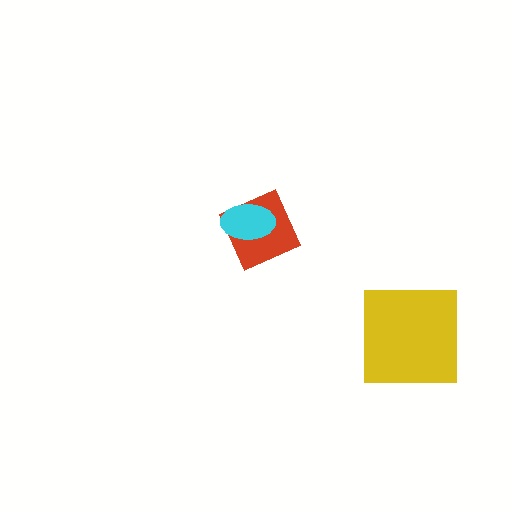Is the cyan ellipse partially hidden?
No, no other shape covers it.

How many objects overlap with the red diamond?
1 object overlaps with the red diamond.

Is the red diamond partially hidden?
Yes, it is partially covered by another shape.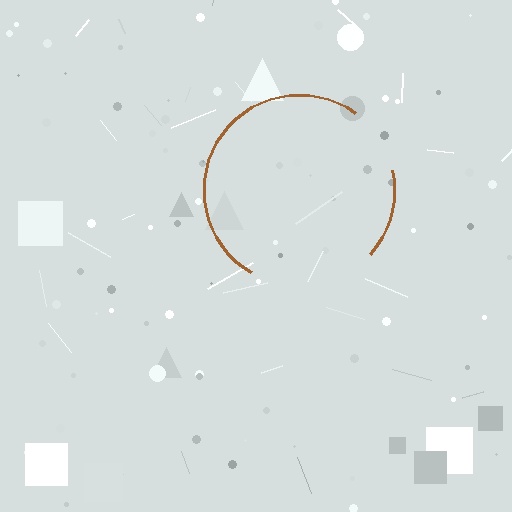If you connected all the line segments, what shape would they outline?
They would outline a circle.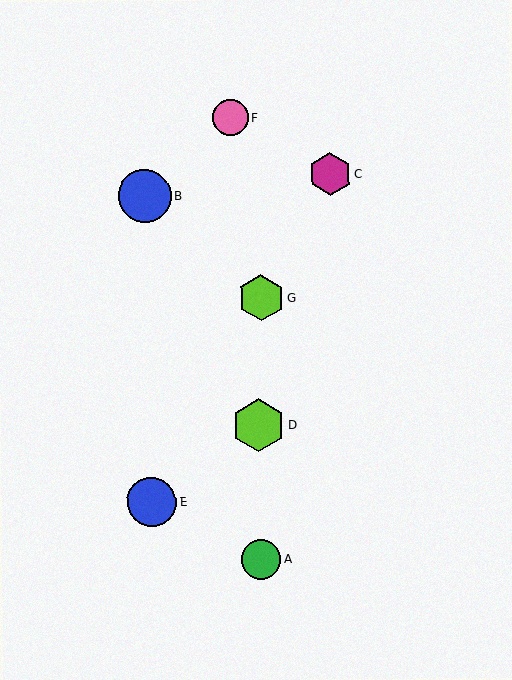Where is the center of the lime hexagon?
The center of the lime hexagon is at (258, 425).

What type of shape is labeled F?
Shape F is a pink circle.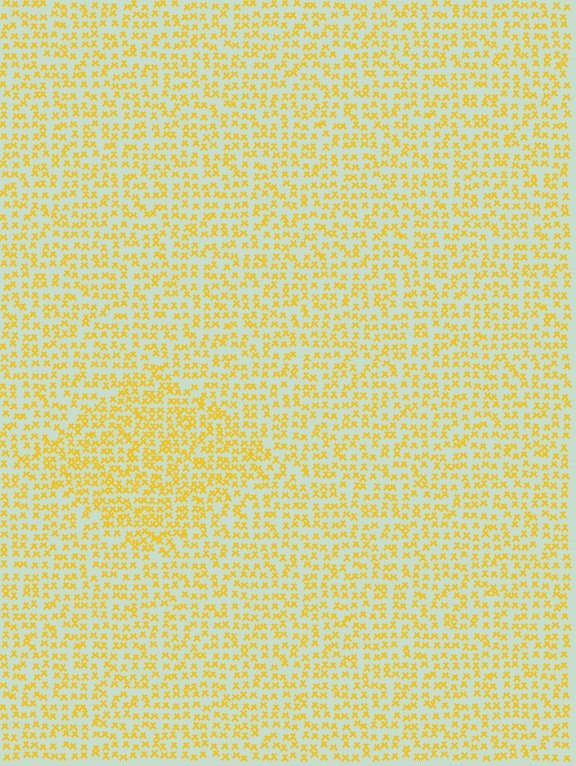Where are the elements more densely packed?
The elements are more densely packed inside the diamond boundary.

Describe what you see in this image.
The image contains small yellow elements arranged at two different densities. A diamond-shaped region is visible where the elements are more densely packed than the surrounding area.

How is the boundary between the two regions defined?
The boundary is defined by a change in element density (approximately 1.5x ratio). All elements are the same color, size, and shape.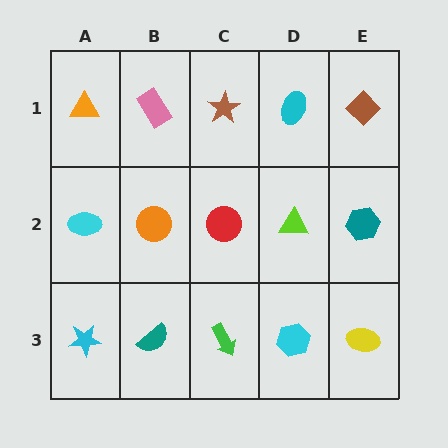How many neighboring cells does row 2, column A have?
3.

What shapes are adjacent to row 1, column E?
A teal hexagon (row 2, column E), a cyan ellipse (row 1, column D).